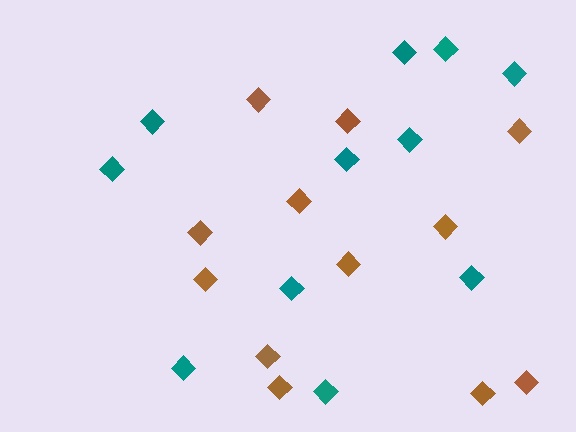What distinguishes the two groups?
There are 2 groups: one group of teal diamonds (11) and one group of brown diamonds (12).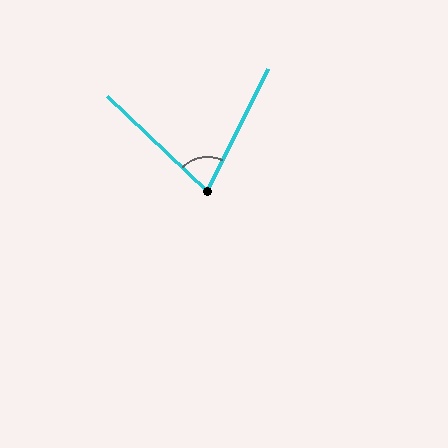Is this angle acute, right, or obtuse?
It is acute.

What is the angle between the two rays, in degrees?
Approximately 73 degrees.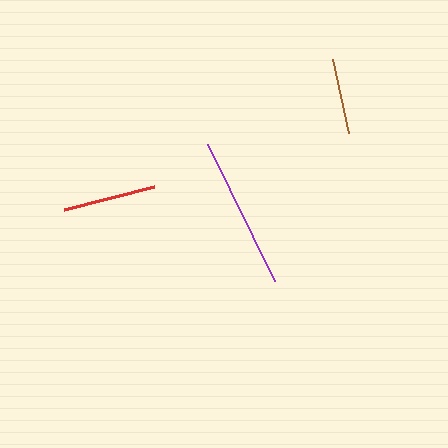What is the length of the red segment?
The red segment is approximately 93 pixels long.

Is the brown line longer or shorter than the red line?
The red line is longer than the brown line.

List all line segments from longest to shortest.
From longest to shortest: purple, red, brown.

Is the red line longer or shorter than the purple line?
The purple line is longer than the red line.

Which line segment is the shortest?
The brown line is the shortest at approximately 76 pixels.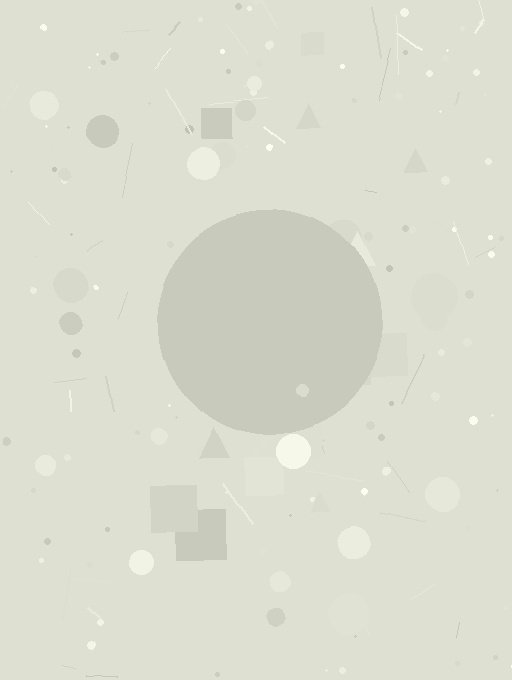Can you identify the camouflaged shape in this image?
The camouflaged shape is a circle.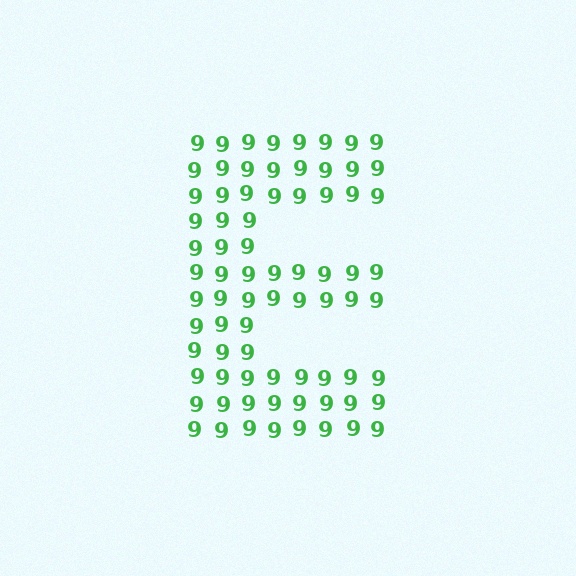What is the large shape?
The large shape is the letter E.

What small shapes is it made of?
It is made of small digit 9's.